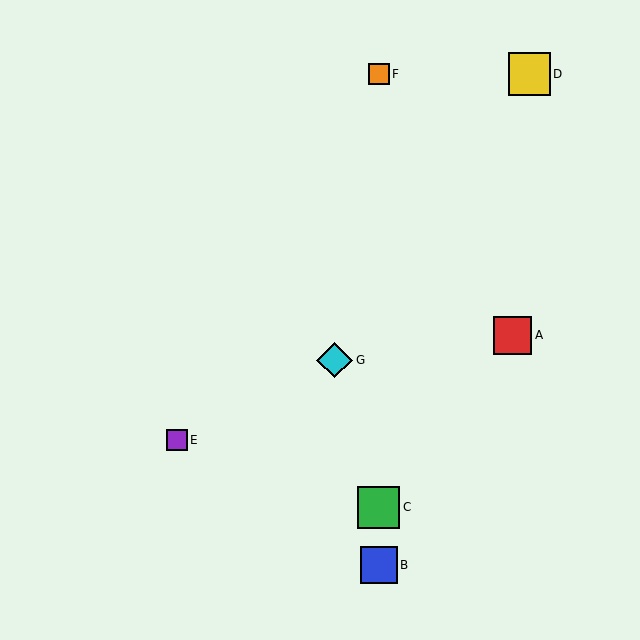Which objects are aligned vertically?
Objects B, C, F are aligned vertically.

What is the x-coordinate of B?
Object B is at x≈379.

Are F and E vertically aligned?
No, F is at x≈379 and E is at x≈177.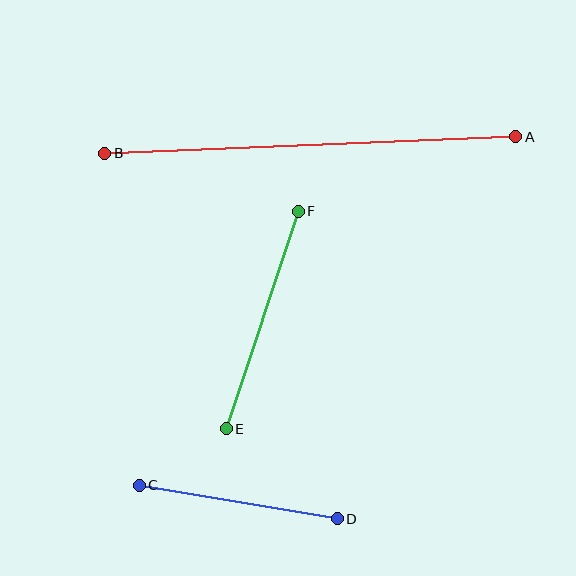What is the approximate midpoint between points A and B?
The midpoint is at approximately (310, 145) pixels.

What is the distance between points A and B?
The distance is approximately 411 pixels.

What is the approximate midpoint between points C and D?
The midpoint is at approximately (238, 502) pixels.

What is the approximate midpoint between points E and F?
The midpoint is at approximately (262, 320) pixels.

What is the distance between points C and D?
The distance is approximately 201 pixels.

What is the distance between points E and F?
The distance is approximately 229 pixels.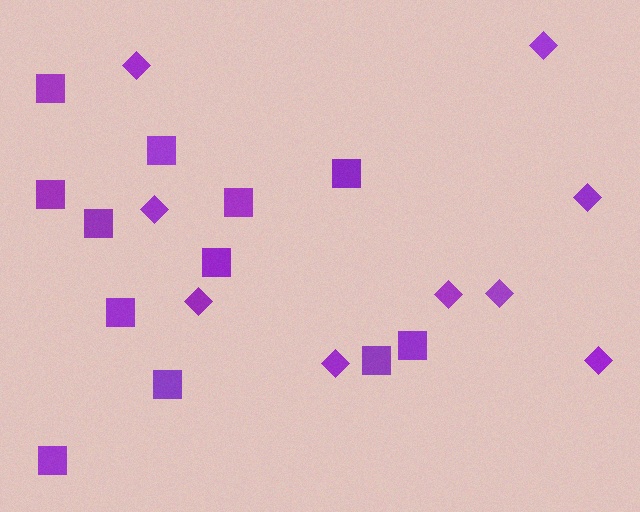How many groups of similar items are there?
There are 2 groups: one group of squares (12) and one group of diamonds (9).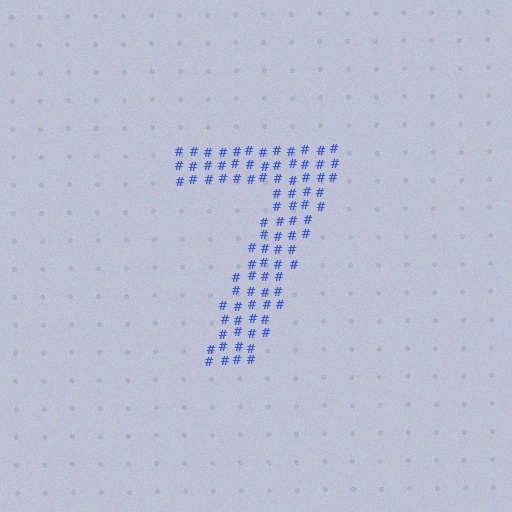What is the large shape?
The large shape is the digit 7.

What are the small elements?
The small elements are hash symbols.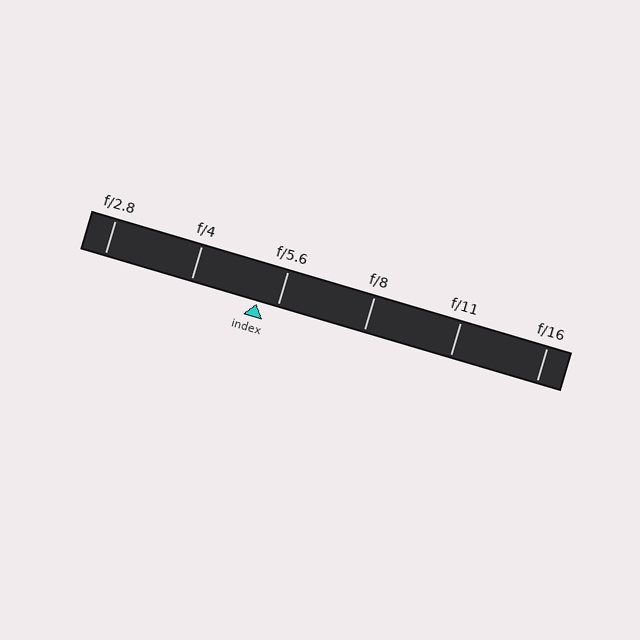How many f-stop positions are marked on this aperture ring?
There are 6 f-stop positions marked.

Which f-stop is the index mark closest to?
The index mark is closest to f/5.6.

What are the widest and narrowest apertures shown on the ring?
The widest aperture shown is f/2.8 and the narrowest is f/16.